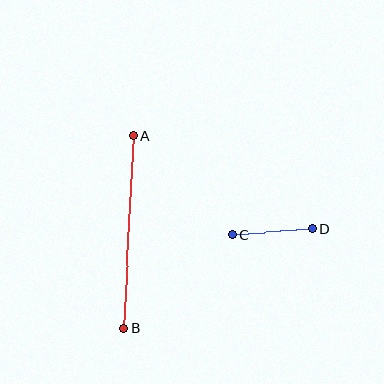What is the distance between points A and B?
The distance is approximately 193 pixels.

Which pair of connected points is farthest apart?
Points A and B are farthest apart.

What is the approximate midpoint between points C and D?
The midpoint is at approximately (273, 232) pixels.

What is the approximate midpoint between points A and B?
The midpoint is at approximately (128, 233) pixels.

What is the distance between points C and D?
The distance is approximately 80 pixels.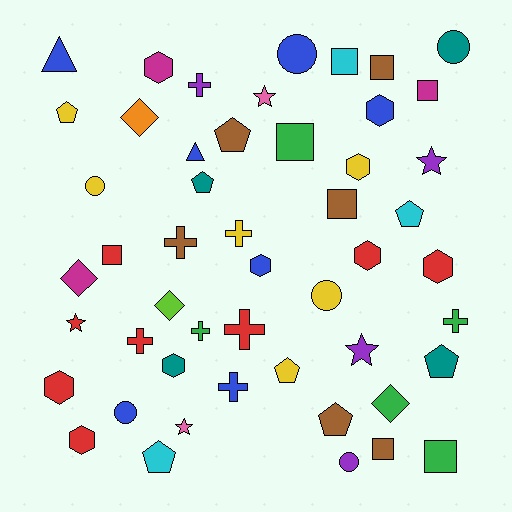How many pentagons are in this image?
There are 8 pentagons.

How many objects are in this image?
There are 50 objects.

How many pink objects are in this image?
There are 2 pink objects.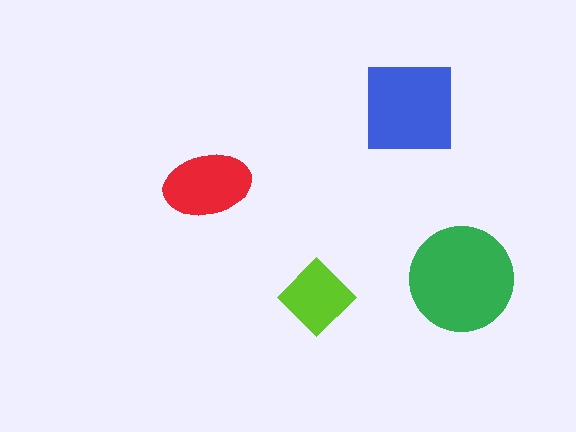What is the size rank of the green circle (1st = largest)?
1st.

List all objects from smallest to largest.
The lime diamond, the red ellipse, the blue square, the green circle.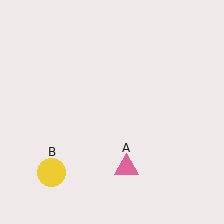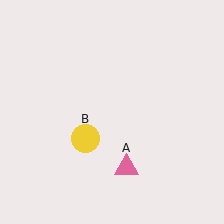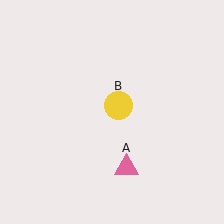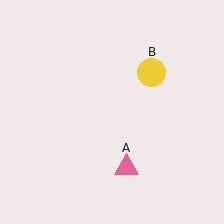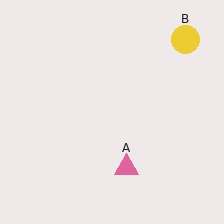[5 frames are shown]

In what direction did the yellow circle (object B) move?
The yellow circle (object B) moved up and to the right.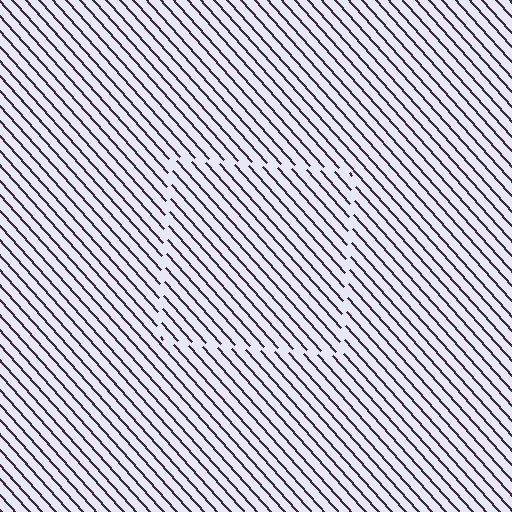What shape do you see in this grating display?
An illusory square. The interior of the shape contains the same grating, shifted by half a period — the contour is defined by the phase discontinuity where line-ends from the inner and outer gratings abut.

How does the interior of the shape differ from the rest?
The interior of the shape contains the same grating, shifted by half a period — the contour is defined by the phase discontinuity where line-ends from the inner and outer gratings abut.